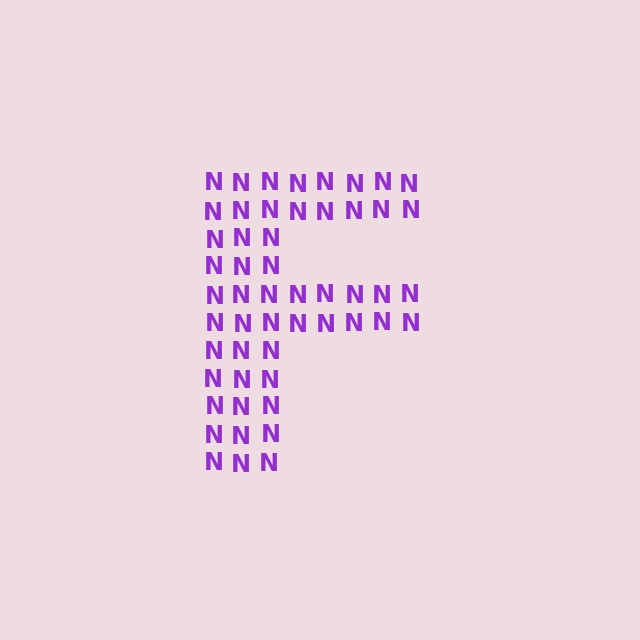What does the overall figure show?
The overall figure shows the letter F.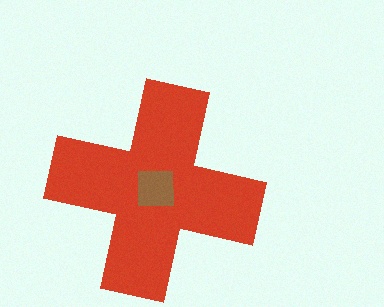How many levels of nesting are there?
2.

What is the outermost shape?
The red cross.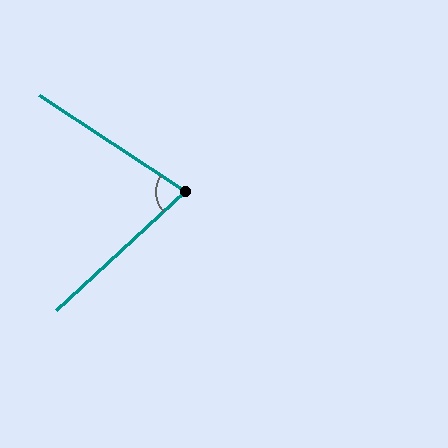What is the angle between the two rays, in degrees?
Approximately 76 degrees.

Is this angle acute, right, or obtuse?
It is acute.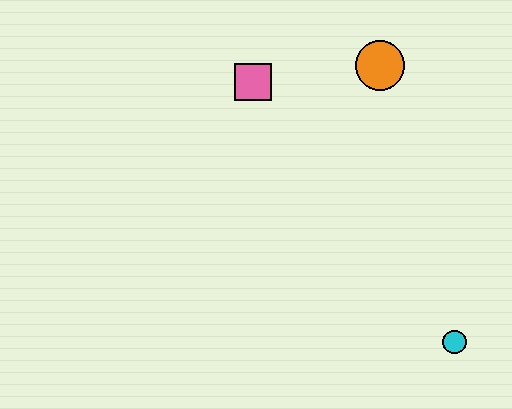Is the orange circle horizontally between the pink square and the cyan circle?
Yes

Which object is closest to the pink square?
The orange circle is closest to the pink square.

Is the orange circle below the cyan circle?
No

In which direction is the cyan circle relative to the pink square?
The cyan circle is below the pink square.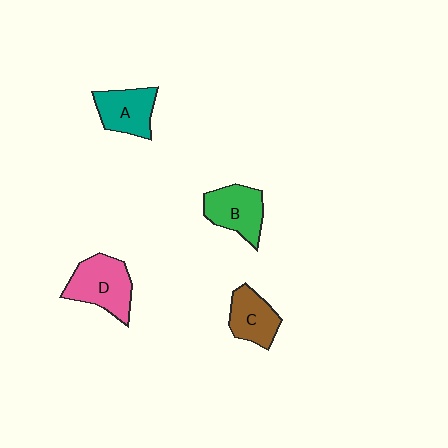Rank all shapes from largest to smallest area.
From largest to smallest: D (pink), B (green), A (teal), C (brown).